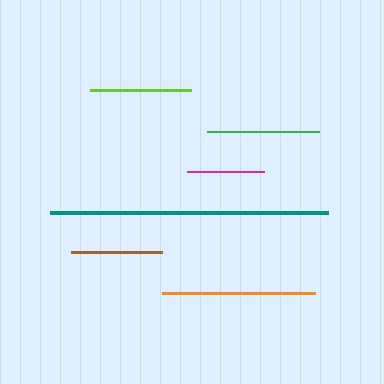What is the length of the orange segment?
The orange segment is approximately 153 pixels long.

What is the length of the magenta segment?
The magenta segment is approximately 77 pixels long.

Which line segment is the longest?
The teal line is the longest at approximately 278 pixels.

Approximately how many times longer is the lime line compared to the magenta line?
The lime line is approximately 1.3 times the length of the magenta line.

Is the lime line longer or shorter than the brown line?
The lime line is longer than the brown line.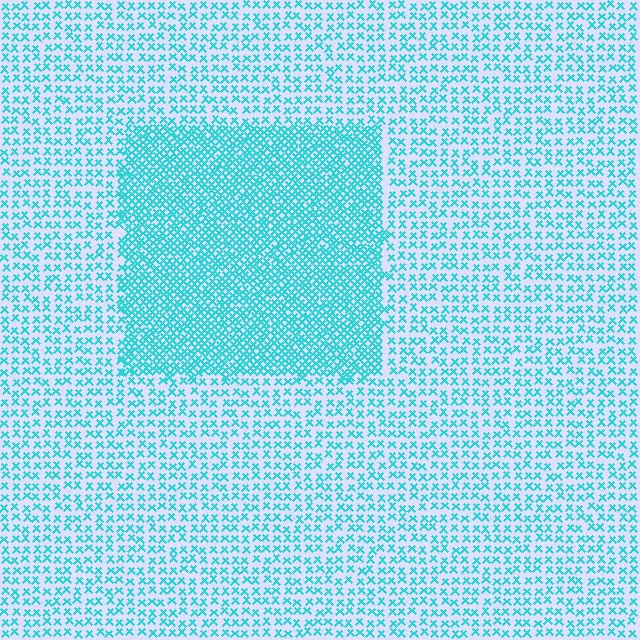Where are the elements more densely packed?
The elements are more densely packed inside the rectangle boundary.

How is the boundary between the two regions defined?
The boundary is defined by a change in element density (approximately 2.3x ratio). All elements are the same color, size, and shape.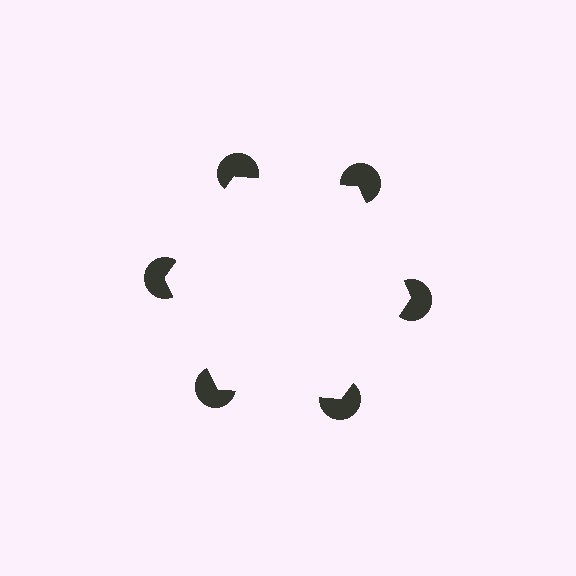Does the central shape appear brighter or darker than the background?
It typically appears slightly brighter than the background, even though no actual brightness change is drawn.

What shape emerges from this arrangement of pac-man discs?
An illusory hexagon — its edges are inferred from the aligned wedge cuts in the pac-man discs, not physically drawn.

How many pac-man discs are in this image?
There are 6 — one at each vertex of the illusory hexagon.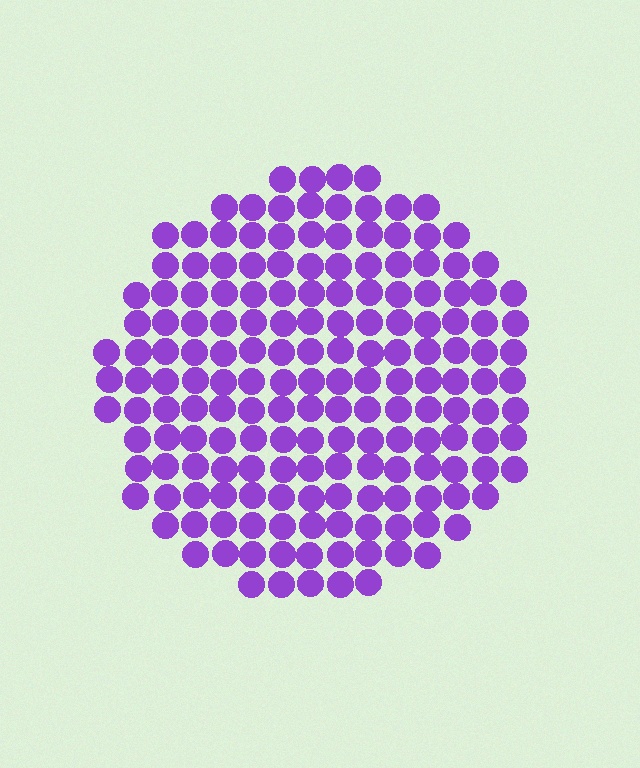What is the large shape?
The large shape is a circle.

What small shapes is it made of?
It is made of small circles.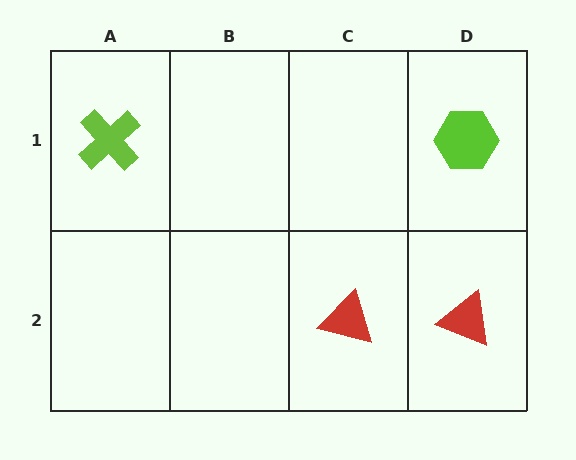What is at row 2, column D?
A red triangle.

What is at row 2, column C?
A red triangle.